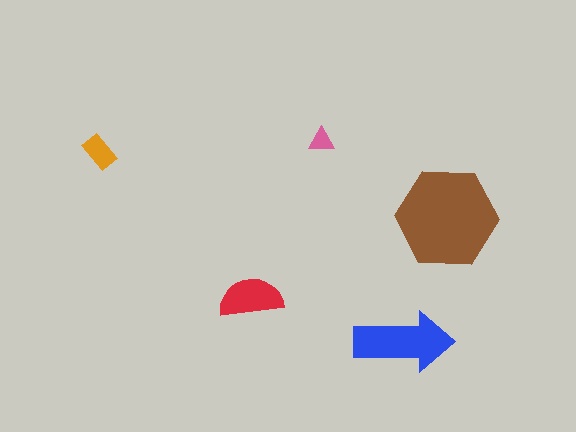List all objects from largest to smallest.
The brown hexagon, the blue arrow, the red semicircle, the orange rectangle, the pink triangle.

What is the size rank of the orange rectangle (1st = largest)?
4th.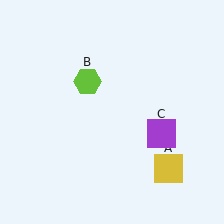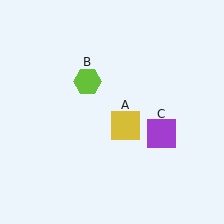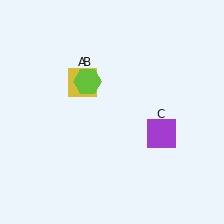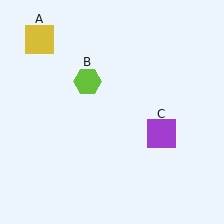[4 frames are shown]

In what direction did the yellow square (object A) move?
The yellow square (object A) moved up and to the left.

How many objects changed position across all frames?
1 object changed position: yellow square (object A).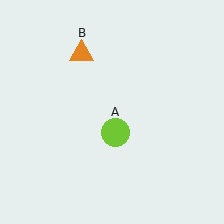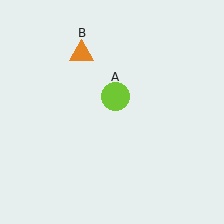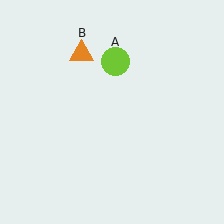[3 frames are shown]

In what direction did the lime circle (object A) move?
The lime circle (object A) moved up.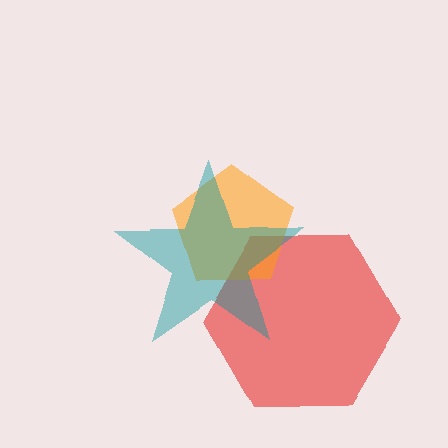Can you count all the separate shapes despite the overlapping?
Yes, there are 3 separate shapes.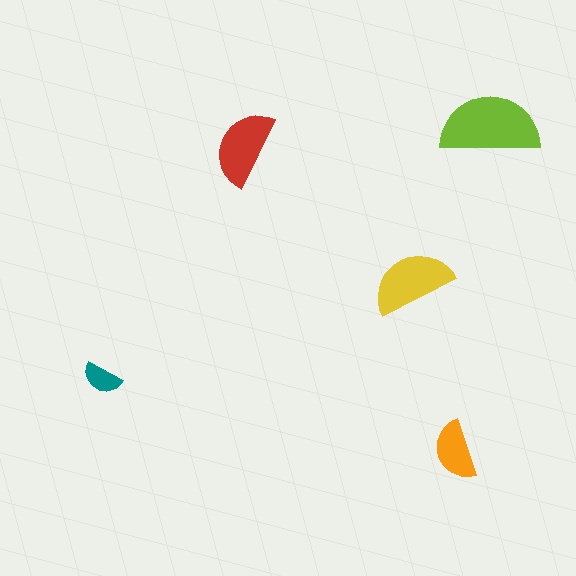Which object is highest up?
The lime semicircle is topmost.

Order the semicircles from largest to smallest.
the lime one, the yellow one, the red one, the orange one, the teal one.